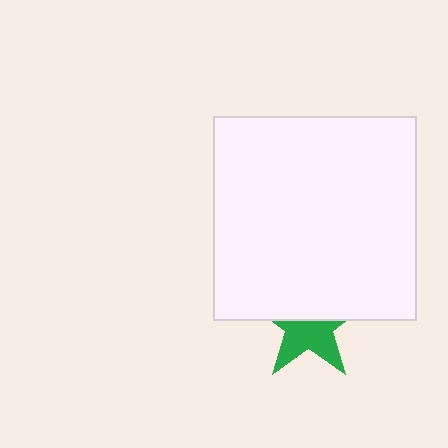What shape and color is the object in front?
The object in front is a white square.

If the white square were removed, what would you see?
You would see the complete green star.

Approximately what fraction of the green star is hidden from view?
Roughly 51% of the green star is hidden behind the white square.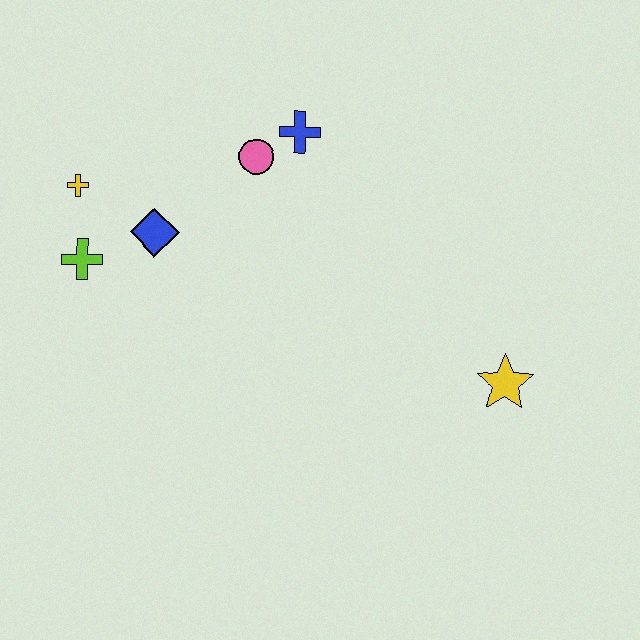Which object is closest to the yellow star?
The blue cross is closest to the yellow star.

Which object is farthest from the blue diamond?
The yellow star is farthest from the blue diamond.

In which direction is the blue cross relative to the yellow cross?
The blue cross is to the right of the yellow cross.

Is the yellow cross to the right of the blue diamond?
No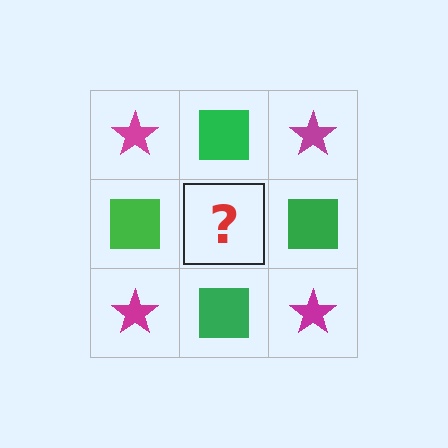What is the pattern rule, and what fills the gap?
The rule is that it alternates magenta star and green square in a checkerboard pattern. The gap should be filled with a magenta star.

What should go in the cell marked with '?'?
The missing cell should contain a magenta star.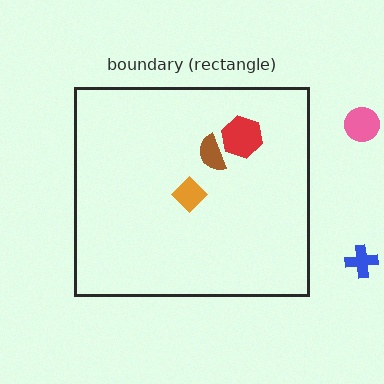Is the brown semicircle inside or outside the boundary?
Inside.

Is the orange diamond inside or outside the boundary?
Inside.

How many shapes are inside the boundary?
3 inside, 2 outside.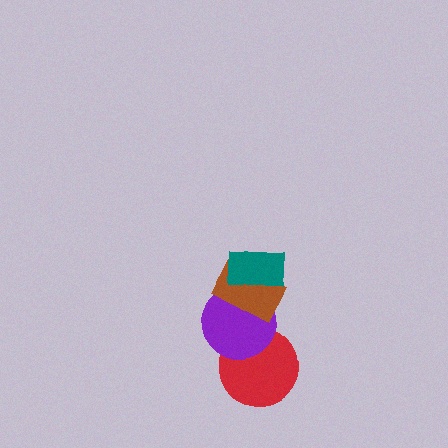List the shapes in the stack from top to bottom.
From top to bottom: the teal rectangle, the brown rectangle, the purple circle, the red circle.